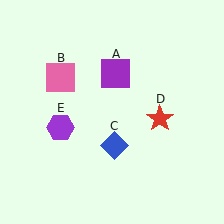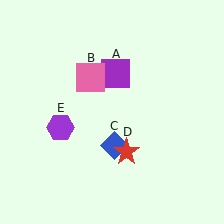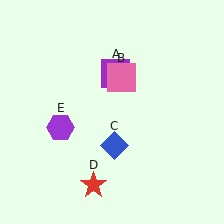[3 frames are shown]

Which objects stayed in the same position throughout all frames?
Purple square (object A) and blue diamond (object C) and purple hexagon (object E) remained stationary.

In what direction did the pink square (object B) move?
The pink square (object B) moved right.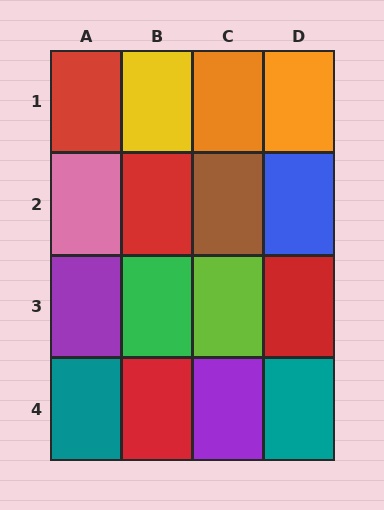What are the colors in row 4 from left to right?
Teal, red, purple, teal.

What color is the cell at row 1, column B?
Yellow.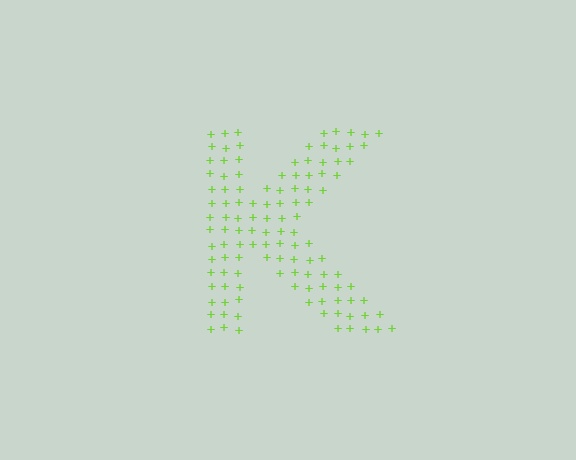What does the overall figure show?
The overall figure shows the letter K.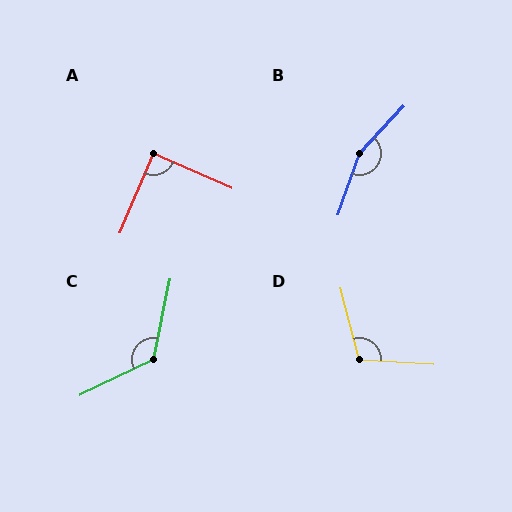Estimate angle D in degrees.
Approximately 108 degrees.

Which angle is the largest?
B, at approximately 156 degrees.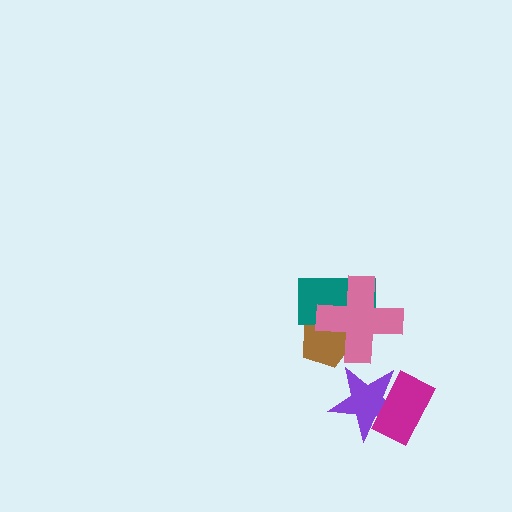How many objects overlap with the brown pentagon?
2 objects overlap with the brown pentagon.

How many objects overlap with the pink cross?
2 objects overlap with the pink cross.